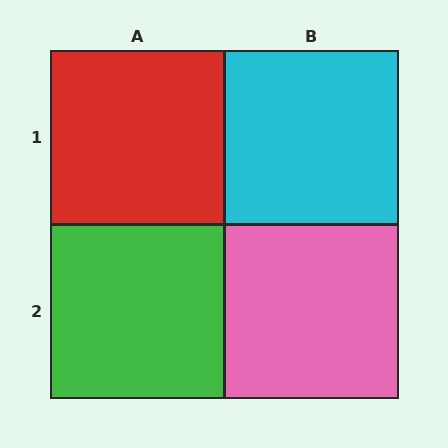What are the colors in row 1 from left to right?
Red, cyan.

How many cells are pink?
1 cell is pink.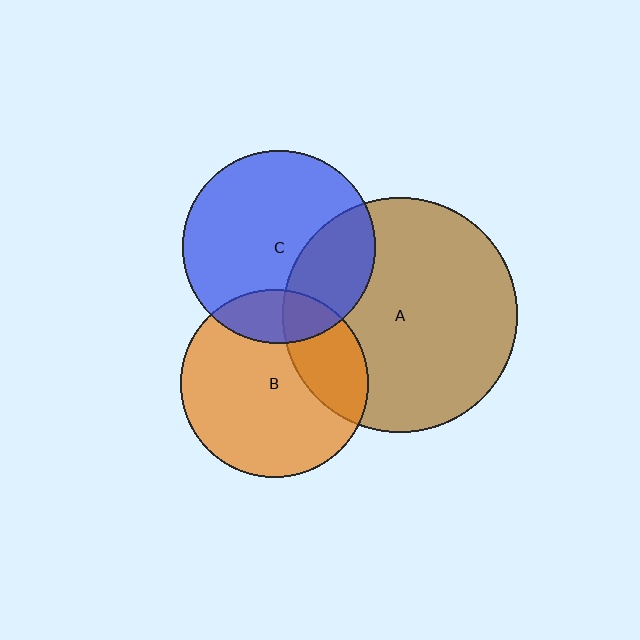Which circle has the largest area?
Circle A (brown).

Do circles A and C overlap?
Yes.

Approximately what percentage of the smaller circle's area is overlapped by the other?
Approximately 30%.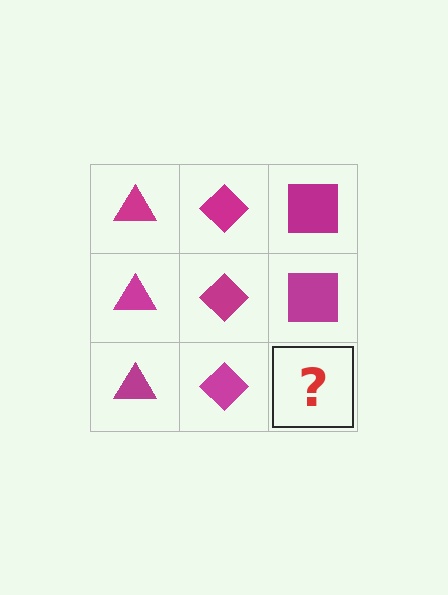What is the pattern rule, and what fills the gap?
The rule is that each column has a consistent shape. The gap should be filled with a magenta square.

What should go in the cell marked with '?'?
The missing cell should contain a magenta square.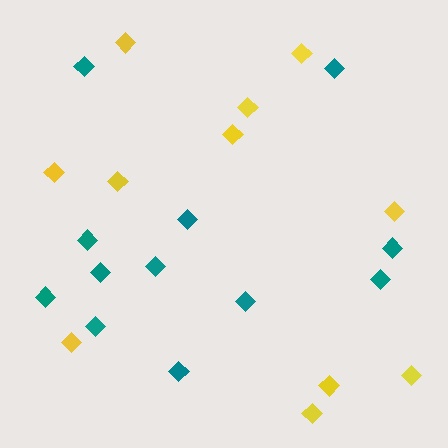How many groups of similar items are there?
There are 2 groups: one group of teal diamonds (12) and one group of yellow diamonds (11).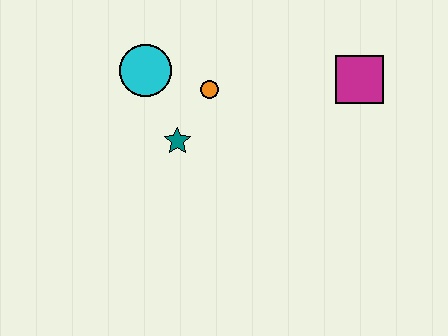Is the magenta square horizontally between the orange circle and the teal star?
No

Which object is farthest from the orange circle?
The magenta square is farthest from the orange circle.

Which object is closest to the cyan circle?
The orange circle is closest to the cyan circle.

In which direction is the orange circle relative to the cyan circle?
The orange circle is to the right of the cyan circle.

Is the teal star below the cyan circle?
Yes